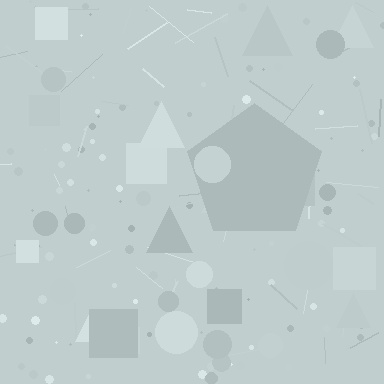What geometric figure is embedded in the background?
A pentagon is embedded in the background.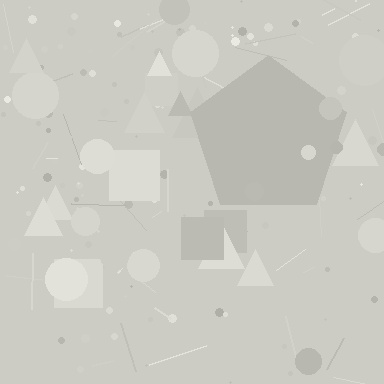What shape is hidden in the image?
A pentagon is hidden in the image.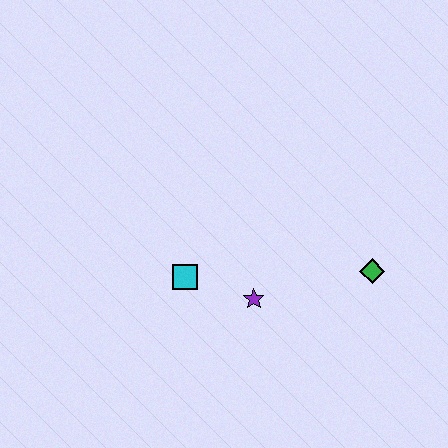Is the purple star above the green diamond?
No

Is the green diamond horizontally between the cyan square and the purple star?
No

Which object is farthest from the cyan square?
The green diamond is farthest from the cyan square.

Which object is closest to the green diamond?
The purple star is closest to the green diamond.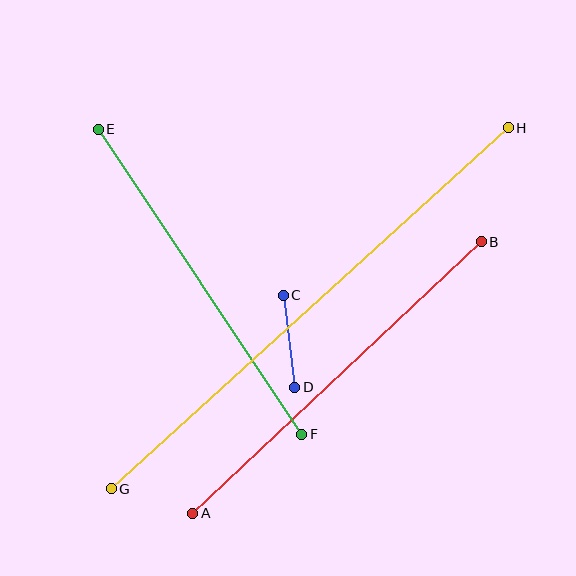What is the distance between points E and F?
The distance is approximately 367 pixels.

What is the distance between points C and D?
The distance is approximately 92 pixels.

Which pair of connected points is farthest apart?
Points G and H are farthest apart.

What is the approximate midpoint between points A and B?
The midpoint is at approximately (337, 377) pixels.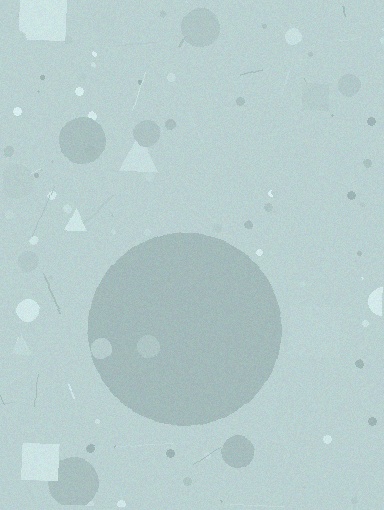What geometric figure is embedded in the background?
A circle is embedded in the background.